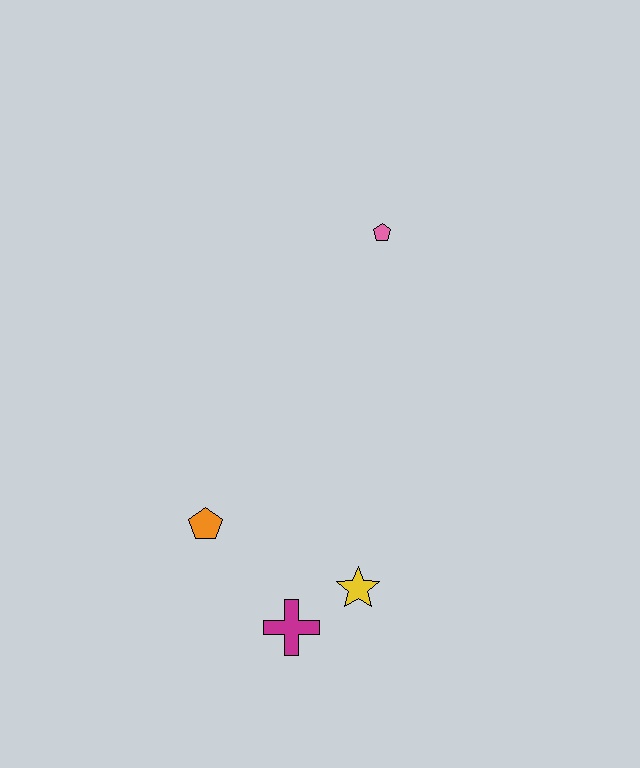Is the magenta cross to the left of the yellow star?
Yes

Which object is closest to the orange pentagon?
The magenta cross is closest to the orange pentagon.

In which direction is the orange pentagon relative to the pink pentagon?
The orange pentagon is below the pink pentagon.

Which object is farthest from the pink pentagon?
The magenta cross is farthest from the pink pentagon.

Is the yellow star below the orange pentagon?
Yes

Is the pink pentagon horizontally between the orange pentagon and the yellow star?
No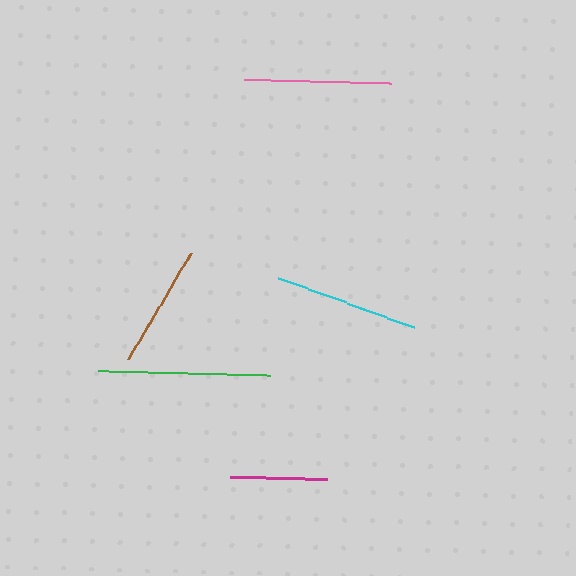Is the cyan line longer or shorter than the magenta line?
The cyan line is longer than the magenta line.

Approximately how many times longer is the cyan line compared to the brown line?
The cyan line is approximately 1.2 times the length of the brown line.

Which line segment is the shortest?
The magenta line is the shortest at approximately 97 pixels.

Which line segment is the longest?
The green line is the longest at approximately 171 pixels.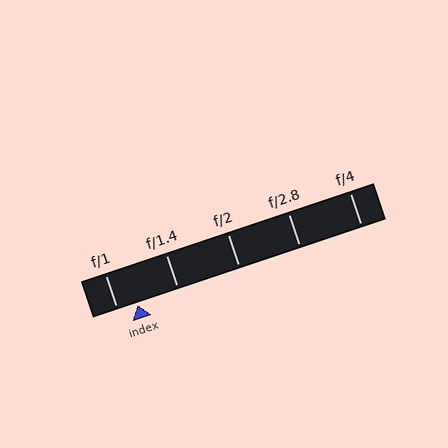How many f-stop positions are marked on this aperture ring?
There are 5 f-stop positions marked.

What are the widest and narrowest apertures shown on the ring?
The widest aperture shown is f/1 and the narrowest is f/4.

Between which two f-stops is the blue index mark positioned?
The index mark is between f/1 and f/1.4.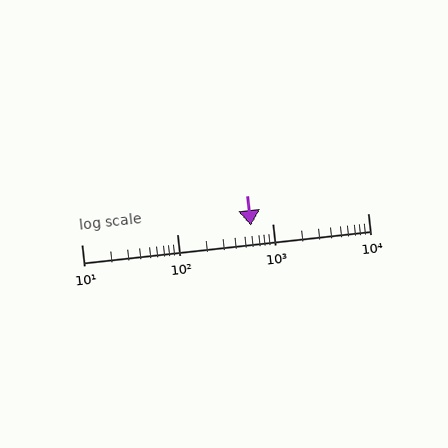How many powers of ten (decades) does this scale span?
The scale spans 3 decades, from 10 to 10000.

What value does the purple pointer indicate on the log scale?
The pointer indicates approximately 590.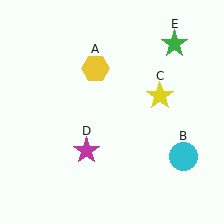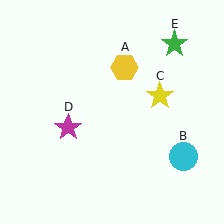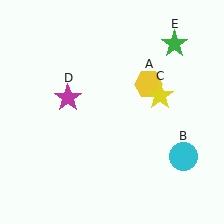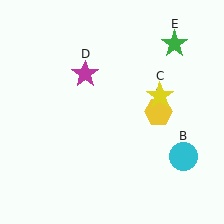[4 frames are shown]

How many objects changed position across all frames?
2 objects changed position: yellow hexagon (object A), magenta star (object D).